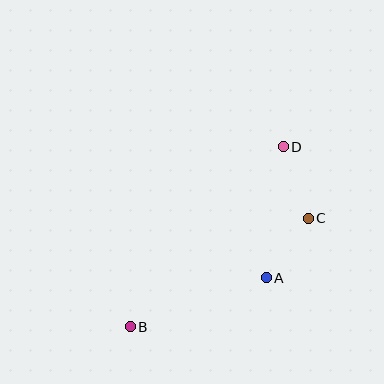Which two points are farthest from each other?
Points B and D are farthest from each other.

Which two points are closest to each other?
Points A and C are closest to each other.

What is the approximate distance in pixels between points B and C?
The distance between B and C is approximately 209 pixels.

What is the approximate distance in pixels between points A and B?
The distance between A and B is approximately 144 pixels.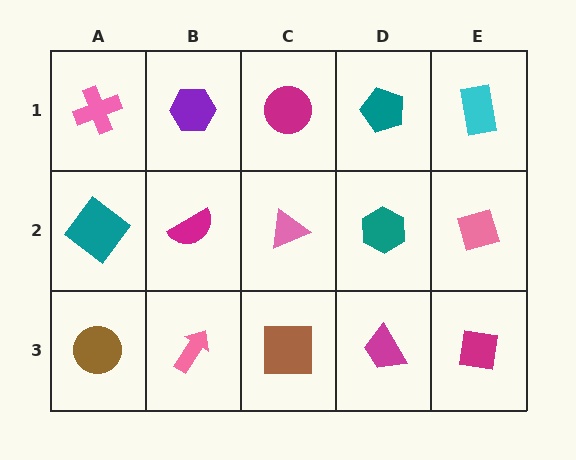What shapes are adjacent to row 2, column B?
A purple hexagon (row 1, column B), a pink arrow (row 3, column B), a teal diamond (row 2, column A), a pink triangle (row 2, column C).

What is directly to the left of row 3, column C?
A pink arrow.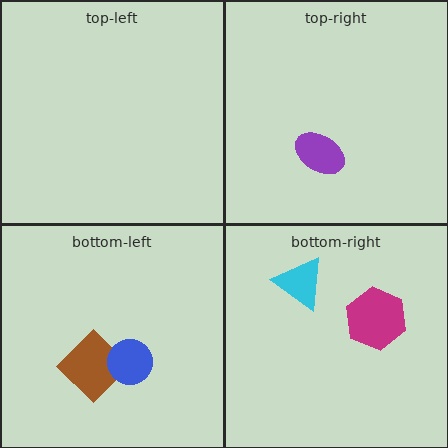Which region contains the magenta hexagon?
The bottom-right region.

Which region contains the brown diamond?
The bottom-left region.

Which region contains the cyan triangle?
The bottom-right region.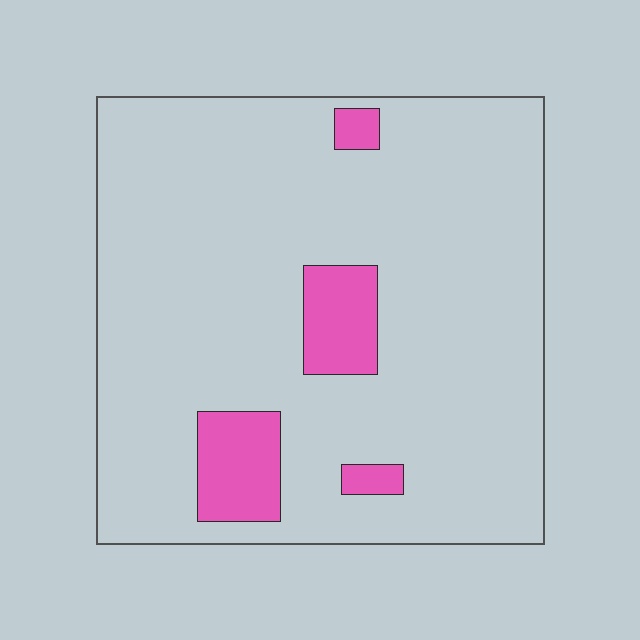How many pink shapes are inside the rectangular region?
4.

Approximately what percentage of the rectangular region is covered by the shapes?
Approximately 10%.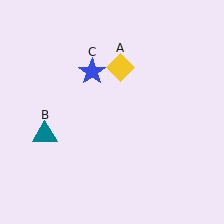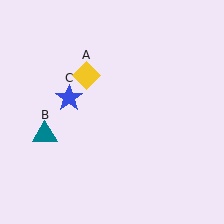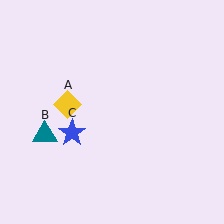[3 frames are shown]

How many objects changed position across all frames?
2 objects changed position: yellow diamond (object A), blue star (object C).